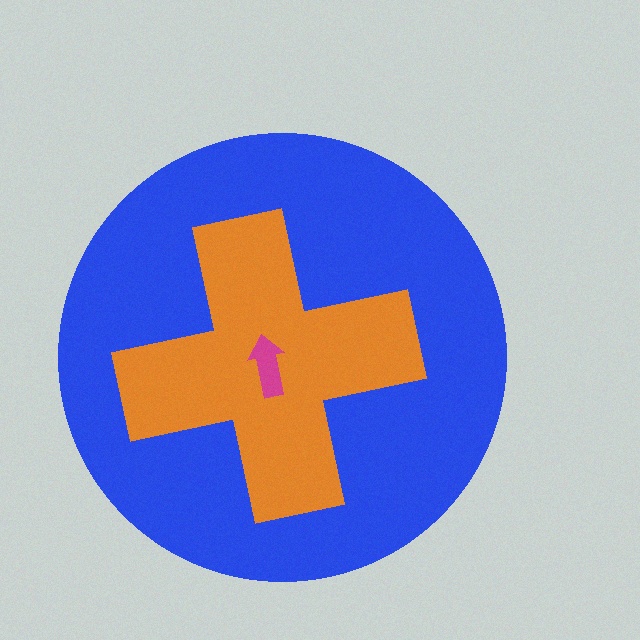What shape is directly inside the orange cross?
The magenta arrow.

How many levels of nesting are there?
3.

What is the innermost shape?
The magenta arrow.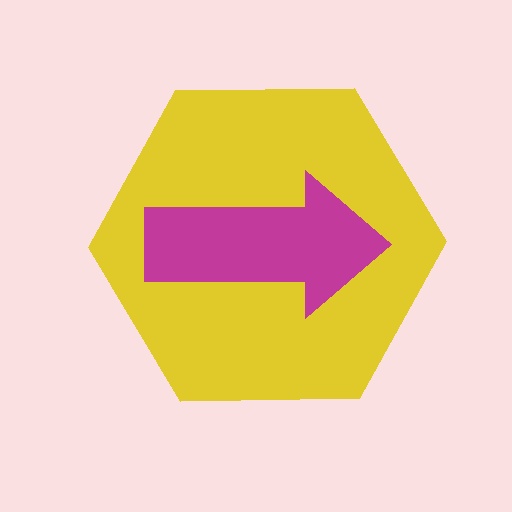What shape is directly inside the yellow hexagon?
The magenta arrow.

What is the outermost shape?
The yellow hexagon.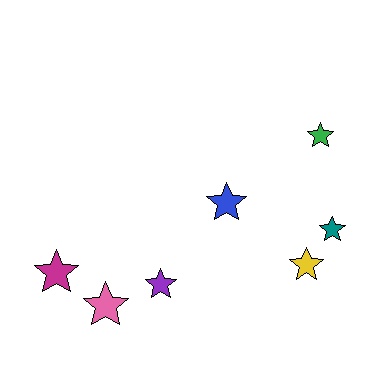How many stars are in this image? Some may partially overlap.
There are 7 stars.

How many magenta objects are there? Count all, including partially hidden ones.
There is 1 magenta object.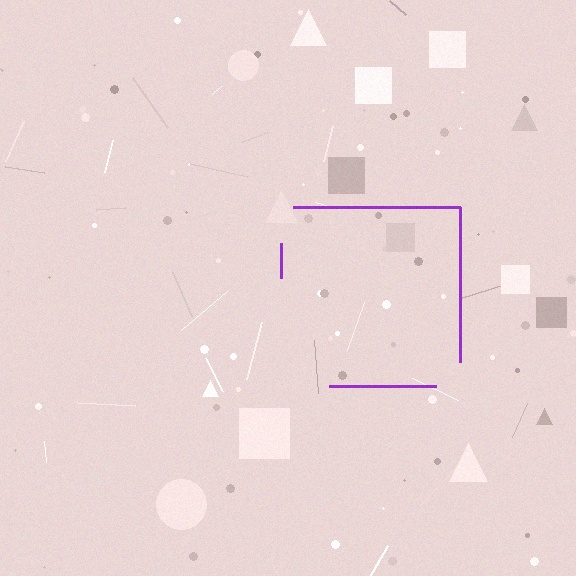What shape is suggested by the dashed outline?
The dashed outline suggests a square.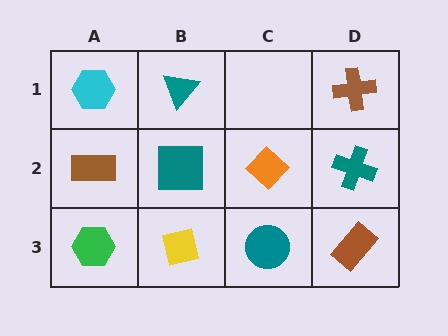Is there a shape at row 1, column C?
No, that cell is empty.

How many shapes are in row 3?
4 shapes.